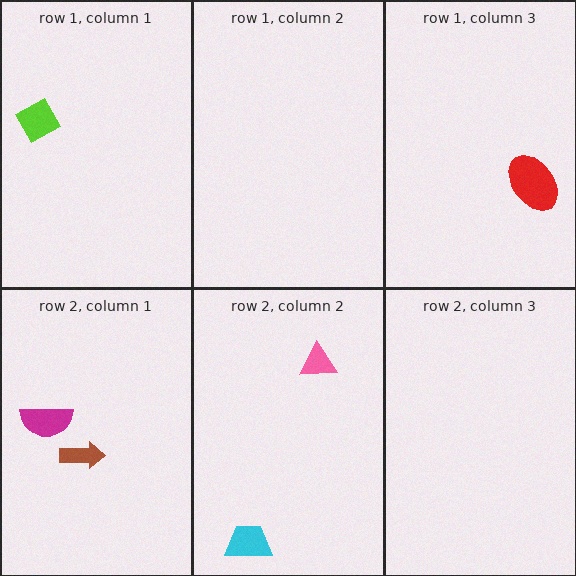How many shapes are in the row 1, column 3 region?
1.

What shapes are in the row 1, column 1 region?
The lime diamond.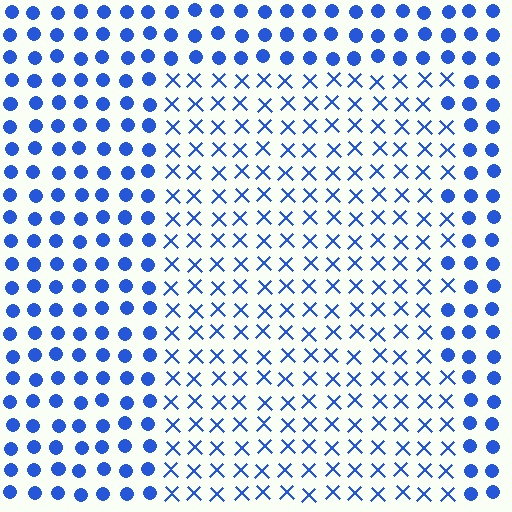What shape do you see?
I see a rectangle.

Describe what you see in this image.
The image is filled with small blue elements arranged in a uniform grid. A rectangle-shaped region contains X marks, while the surrounding area contains circles. The boundary is defined purely by the change in element shape.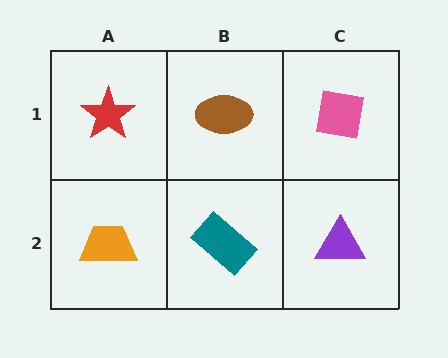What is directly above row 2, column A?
A red star.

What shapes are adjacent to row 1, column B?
A teal rectangle (row 2, column B), a red star (row 1, column A), a pink square (row 1, column C).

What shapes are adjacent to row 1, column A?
An orange trapezoid (row 2, column A), a brown ellipse (row 1, column B).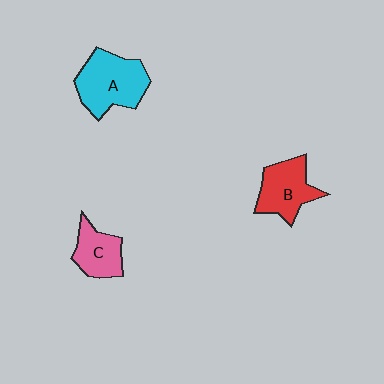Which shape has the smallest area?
Shape C (pink).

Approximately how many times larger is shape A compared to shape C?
Approximately 1.7 times.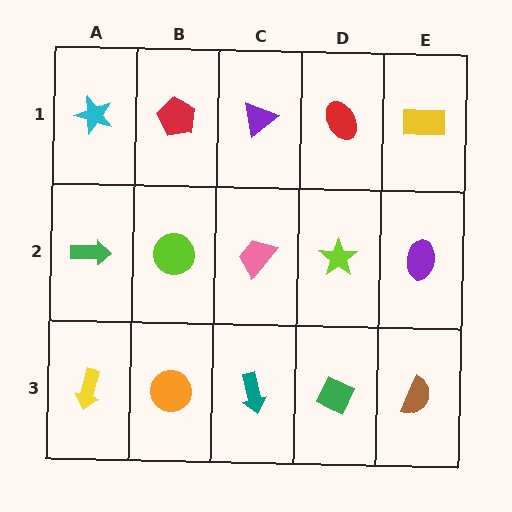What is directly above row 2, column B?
A red pentagon.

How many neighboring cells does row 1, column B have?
3.